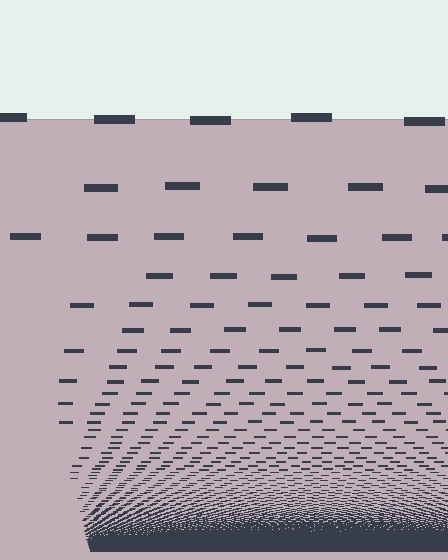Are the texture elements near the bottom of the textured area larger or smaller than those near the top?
Smaller. The gradient is inverted — elements near the bottom are smaller and denser.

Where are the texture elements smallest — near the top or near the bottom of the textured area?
Near the bottom.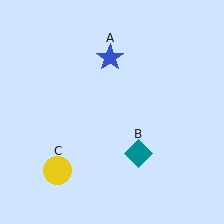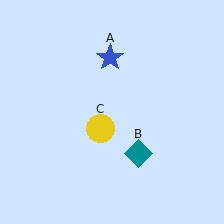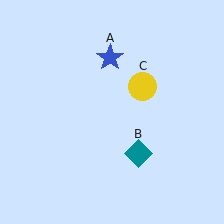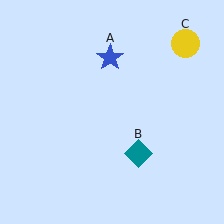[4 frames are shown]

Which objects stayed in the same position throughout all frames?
Blue star (object A) and teal diamond (object B) remained stationary.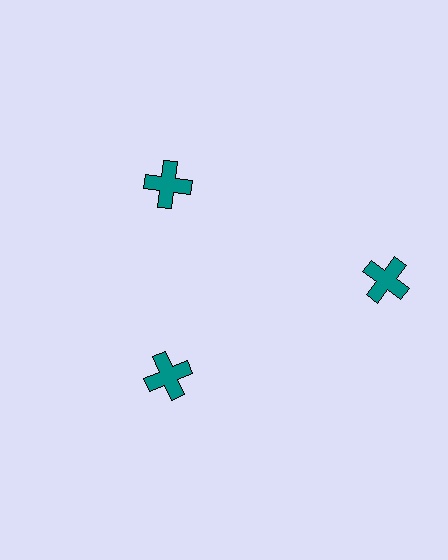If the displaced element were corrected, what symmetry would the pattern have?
It would have 3-fold rotational symmetry — the pattern would map onto itself every 120 degrees.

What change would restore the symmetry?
The symmetry would be restored by moving it inward, back onto the ring so that all 3 crosses sit at equal angles and equal distance from the center.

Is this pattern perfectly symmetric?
No. The 3 teal crosses are arranged in a ring, but one element near the 3 o'clock position is pushed outward from the center, breaking the 3-fold rotational symmetry.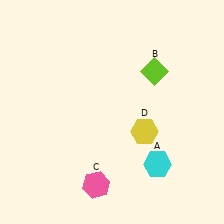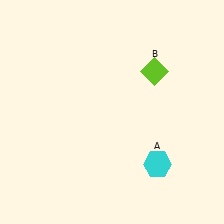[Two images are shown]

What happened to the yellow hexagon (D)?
The yellow hexagon (D) was removed in Image 2. It was in the bottom-right area of Image 1.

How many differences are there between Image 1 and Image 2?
There are 2 differences between the two images.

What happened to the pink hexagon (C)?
The pink hexagon (C) was removed in Image 2. It was in the bottom-left area of Image 1.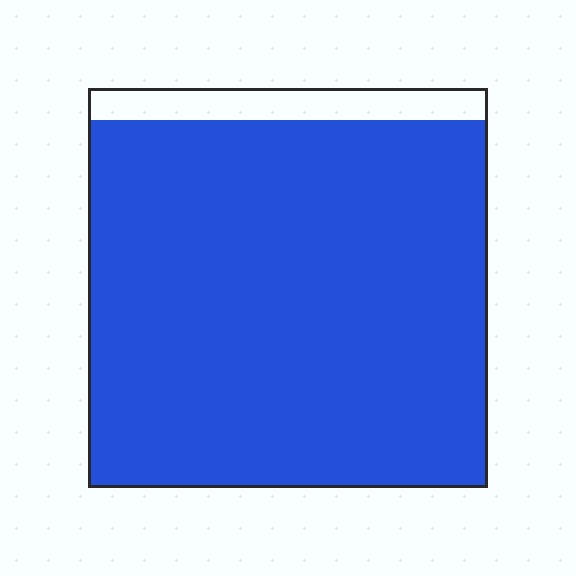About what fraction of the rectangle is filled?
About nine tenths (9/10).